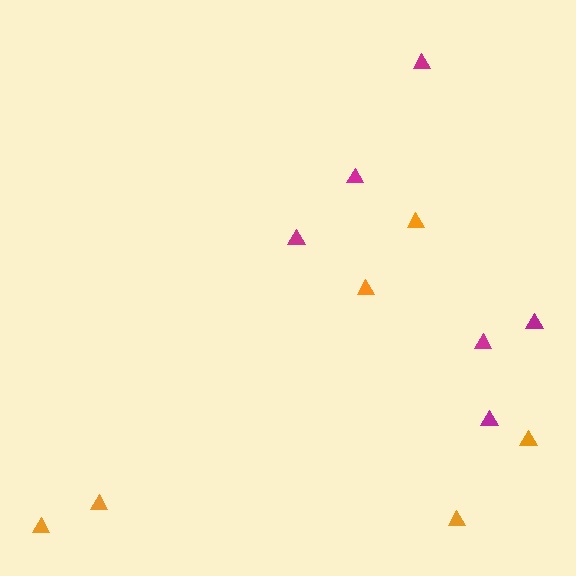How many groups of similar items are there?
There are 2 groups: one group of magenta triangles (6) and one group of orange triangles (6).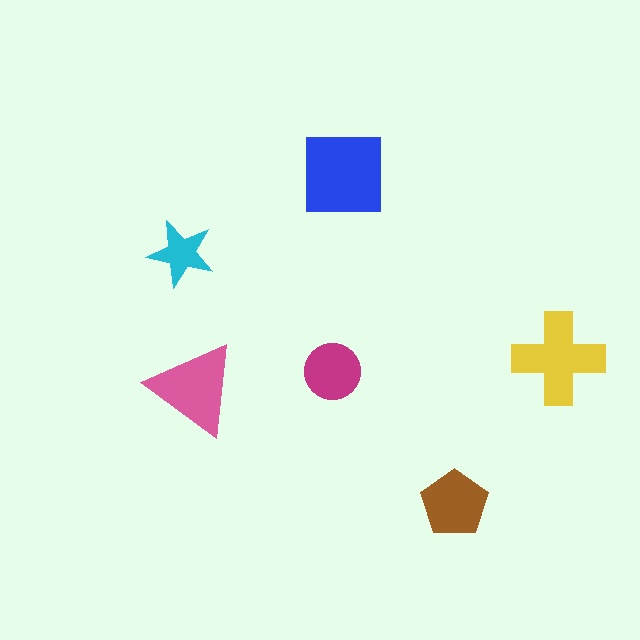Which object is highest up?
The blue square is topmost.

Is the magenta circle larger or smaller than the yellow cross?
Smaller.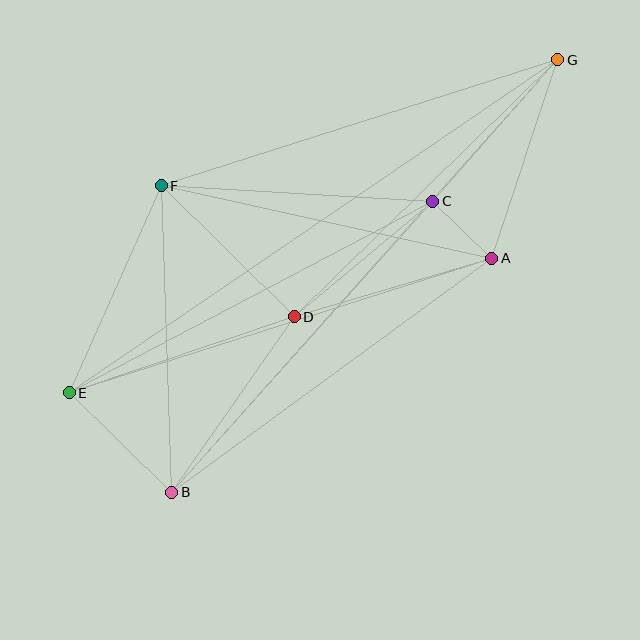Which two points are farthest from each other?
Points E and G are farthest from each other.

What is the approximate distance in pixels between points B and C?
The distance between B and C is approximately 391 pixels.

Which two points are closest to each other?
Points A and C are closest to each other.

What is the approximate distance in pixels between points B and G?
The distance between B and G is approximately 579 pixels.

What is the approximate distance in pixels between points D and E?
The distance between D and E is approximately 238 pixels.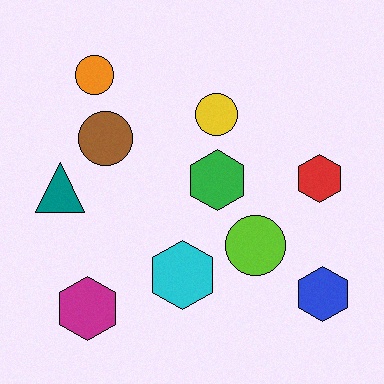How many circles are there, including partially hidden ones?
There are 4 circles.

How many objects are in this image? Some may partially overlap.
There are 10 objects.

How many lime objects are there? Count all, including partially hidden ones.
There is 1 lime object.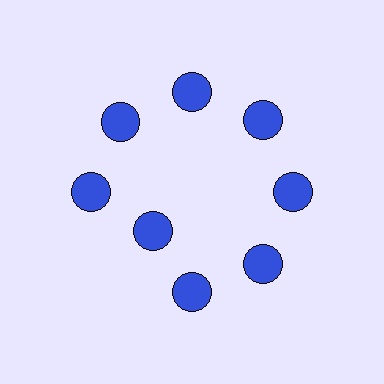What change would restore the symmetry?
The symmetry would be restored by moving it outward, back onto the ring so that all 8 circles sit at equal angles and equal distance from the center.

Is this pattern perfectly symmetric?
No. The 8 blue circles are arranged in a ring, but one element near the 8 o'clock position is pulled inward toward the center, breaking the 8-fold rotational symmetry.